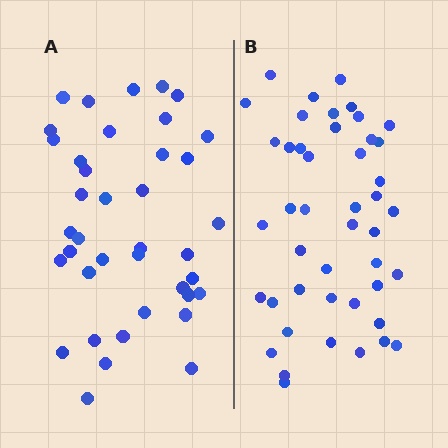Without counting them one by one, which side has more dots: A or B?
Region B (the right region) has more dots.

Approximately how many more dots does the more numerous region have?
Region B has about 6 more dots than region A.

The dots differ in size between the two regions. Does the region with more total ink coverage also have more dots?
No. Region A has more total ink coverage because its dots are larger, but region B actually contains more individual dots. Total area can be misleading — the number of items is what matters here.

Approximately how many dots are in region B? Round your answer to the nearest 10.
About 40 dots. (The exact count is 45, which rounds to 40.)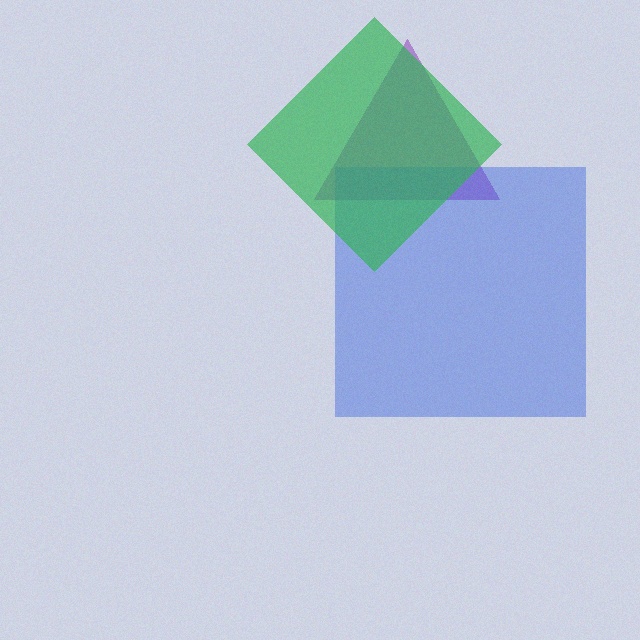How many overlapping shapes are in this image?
There are 3 overlapping shapes in the image.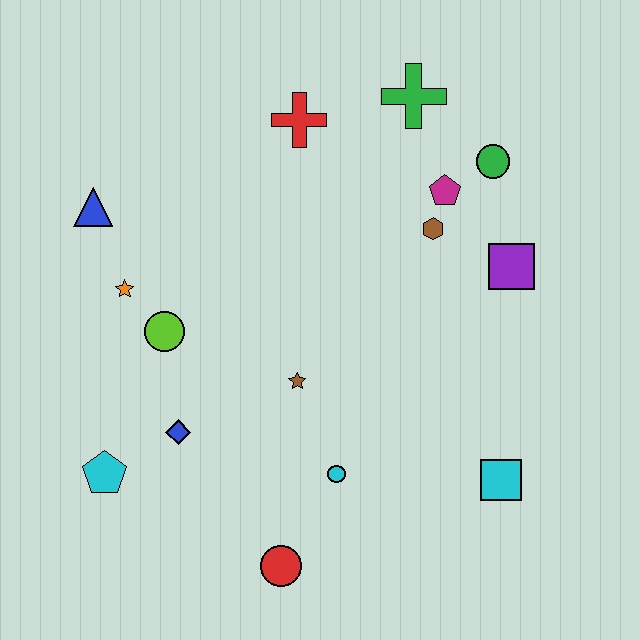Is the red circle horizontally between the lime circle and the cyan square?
Yes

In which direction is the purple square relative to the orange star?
The purple square is to the right of the orange star.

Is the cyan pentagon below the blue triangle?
Yes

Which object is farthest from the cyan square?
The blue triangle is farthest from the cyan square.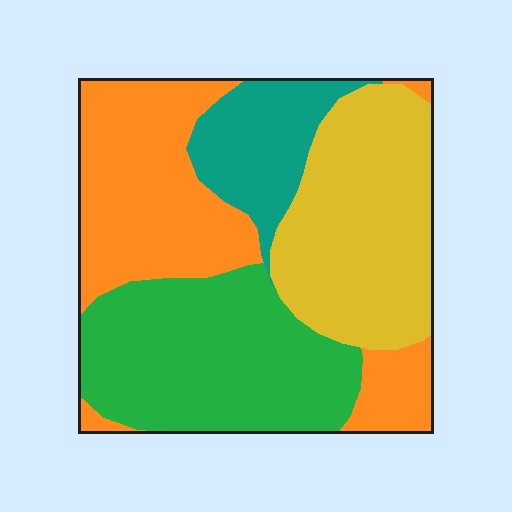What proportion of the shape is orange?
Orange takes up between a quarter and a half of the shape.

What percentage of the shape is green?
Green covers 30% of the shape.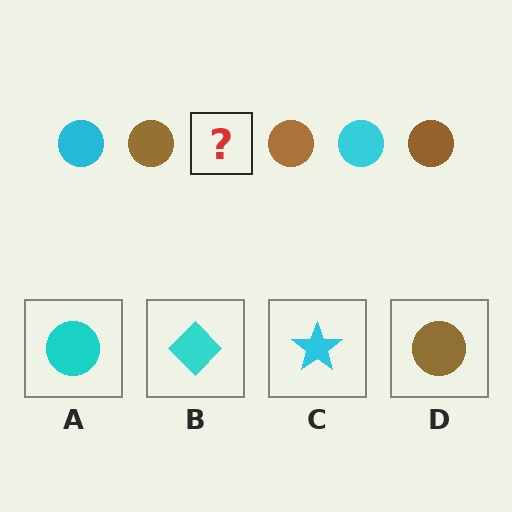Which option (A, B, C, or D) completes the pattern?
A.